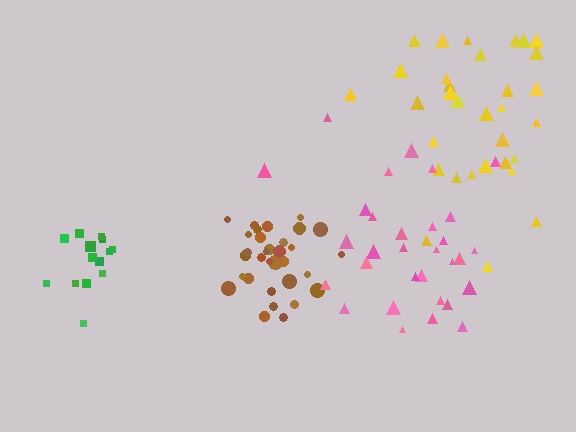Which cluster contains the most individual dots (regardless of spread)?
Yellow (35).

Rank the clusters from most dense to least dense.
brown, green, pink, yellow.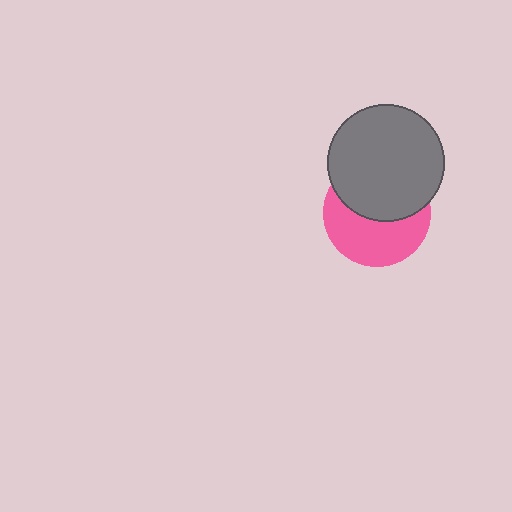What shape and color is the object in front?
The object in front is a gray circle.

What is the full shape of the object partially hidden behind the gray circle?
The partially hidden object is a pink circle.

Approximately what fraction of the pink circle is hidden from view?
Roughly 49% of the pink circle is hidden behind the gray circle.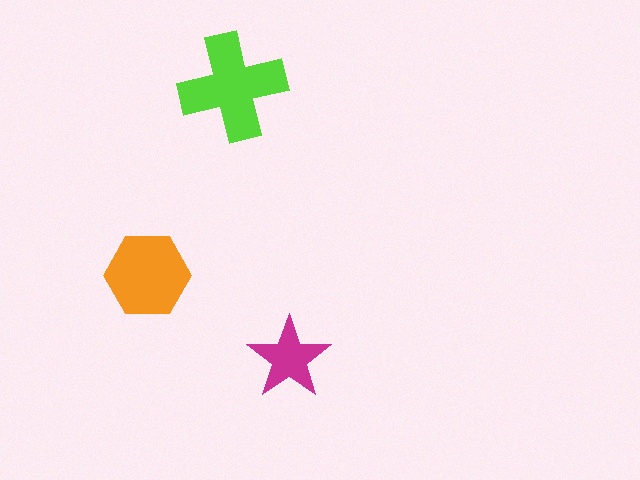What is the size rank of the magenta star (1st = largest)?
3rd.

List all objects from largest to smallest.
The lime cross, the orange hexagon, the magenta star.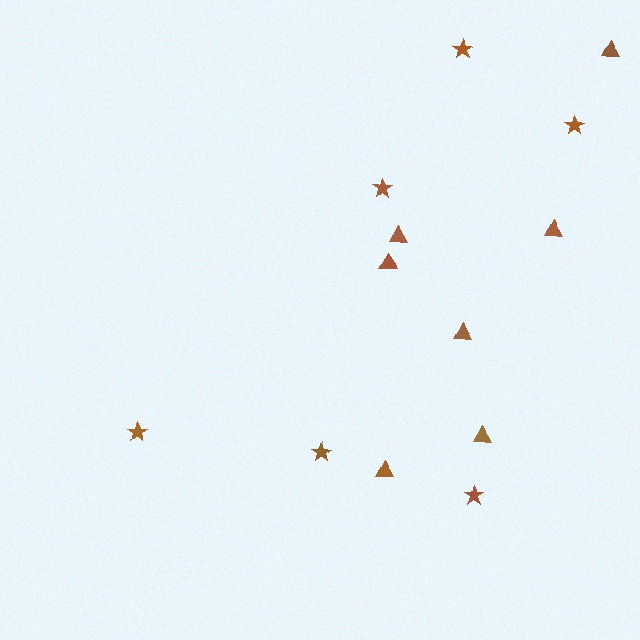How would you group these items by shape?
There are 2 groups: one group of stars (6) and one group of triangles (7).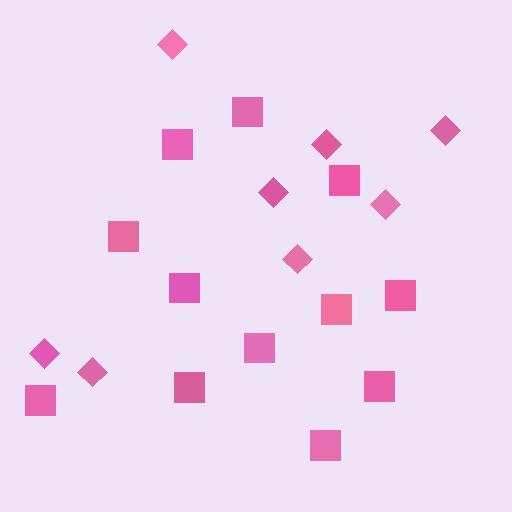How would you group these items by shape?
There are 2 groups: one group of squares (12) and one group of diamonds (8).